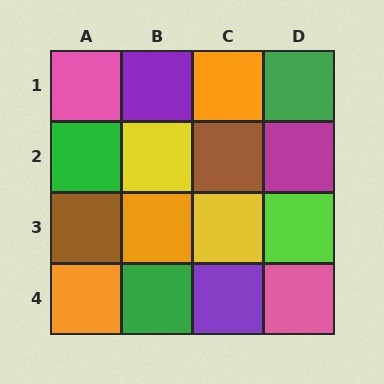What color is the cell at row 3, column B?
Orange.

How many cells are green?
3 cells are green.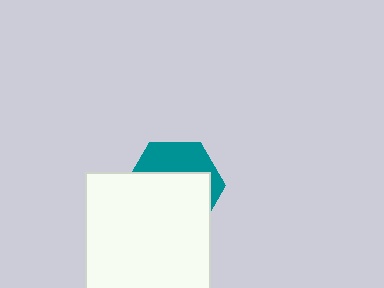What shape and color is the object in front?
The object in front is a white square.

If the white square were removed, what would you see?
You would see the complete teal hexagon.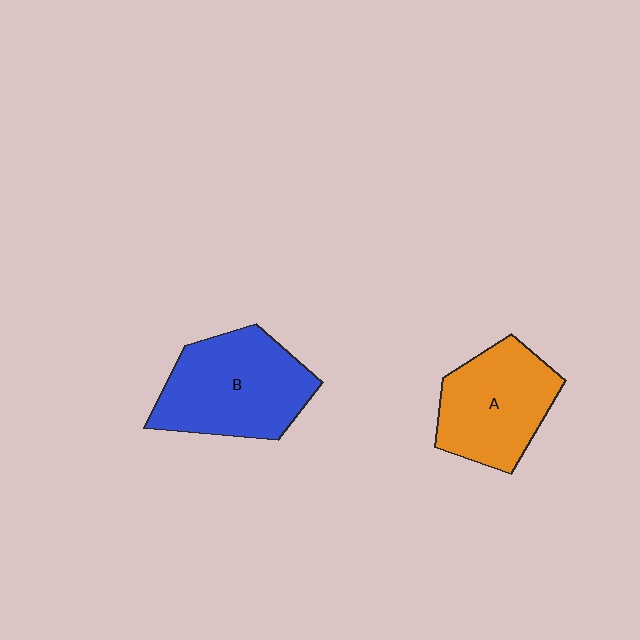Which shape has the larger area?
Shape B (blue).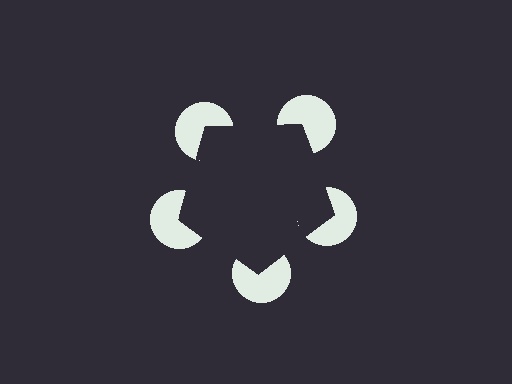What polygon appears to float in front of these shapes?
An illusory pentagon — its edges are inferred from the aligned wedge cuts in the pac-man discs, not physically drawn.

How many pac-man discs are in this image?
There are 5 — one at each vertex of the illusory pentagon.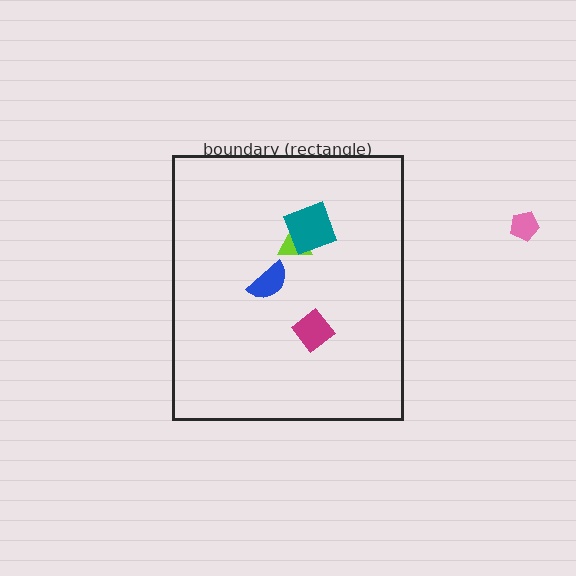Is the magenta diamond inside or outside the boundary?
Inside.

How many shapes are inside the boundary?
4 inside, 1 outside.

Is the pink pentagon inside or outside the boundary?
Outside.